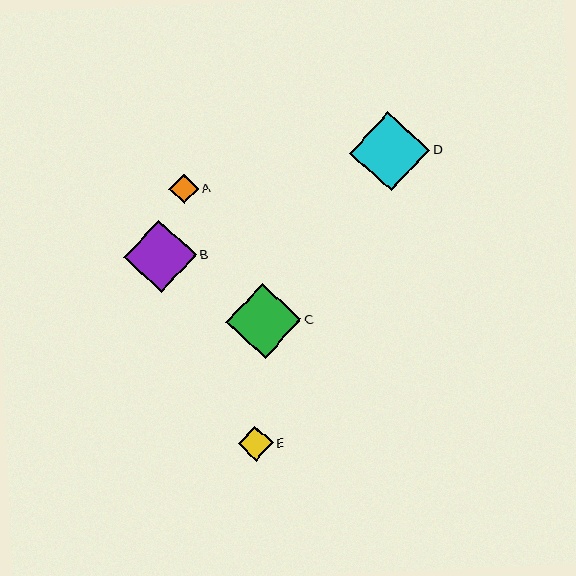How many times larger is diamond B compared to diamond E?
Diamond B is approximately 2.1 times the size of diamond E.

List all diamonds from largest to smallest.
From largest to smallest: D, C, B, E, A.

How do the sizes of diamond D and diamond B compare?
Diamond D and diamond B are approximately the same size.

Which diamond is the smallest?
Diamond A is the smallest with a size of approximately 30 pixels.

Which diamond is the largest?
Diamond D is the largest with a size of approximately 80 pixels.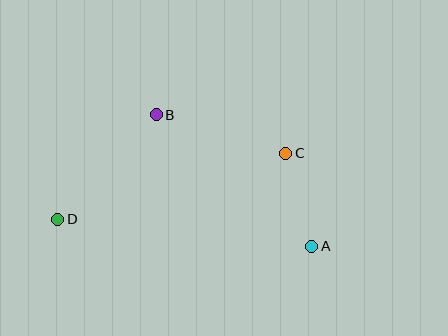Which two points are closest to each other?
Points A and C are closest to each other.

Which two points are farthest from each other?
Points A and D are farthest from each other.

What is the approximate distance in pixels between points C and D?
The distance between C and D is approximately 238 pixels.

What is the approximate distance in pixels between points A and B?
The distance between A and B is approximately 204 pixels.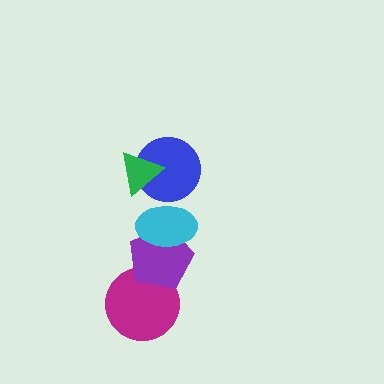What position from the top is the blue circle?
The blue circle is 2nd from the top.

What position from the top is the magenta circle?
The magenta circle is 5th from the top.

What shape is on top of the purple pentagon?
The cyan ellipse is on top of the purple pentagon.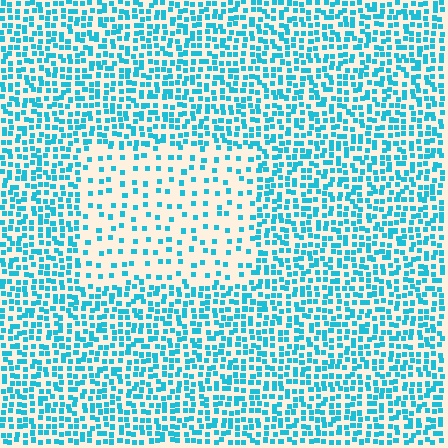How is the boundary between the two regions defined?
The boundary is defined by a change in element density (approximately 2.6x ratio). All elements are the same color, size, and shape.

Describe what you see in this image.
The image contains small cyan elements arranged at two different densities. A rectangle-shaped region is visible where the elements are less densely packed than the surrounding area.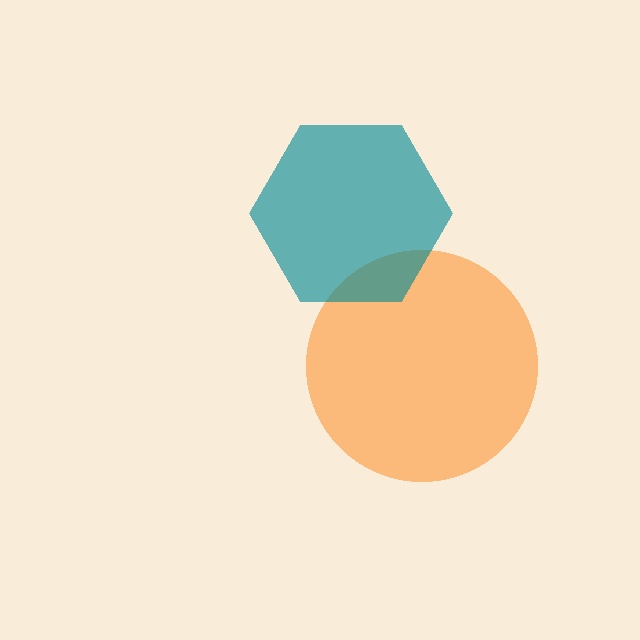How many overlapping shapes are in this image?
There are 2 overlapping shapes in the image.